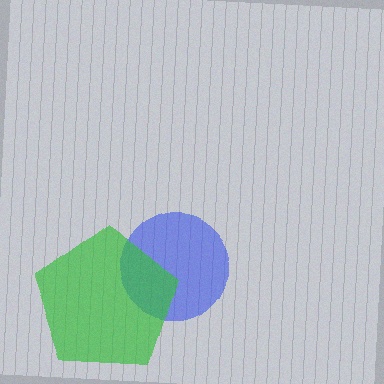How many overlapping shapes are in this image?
There are 2 overlapping shapes in the image.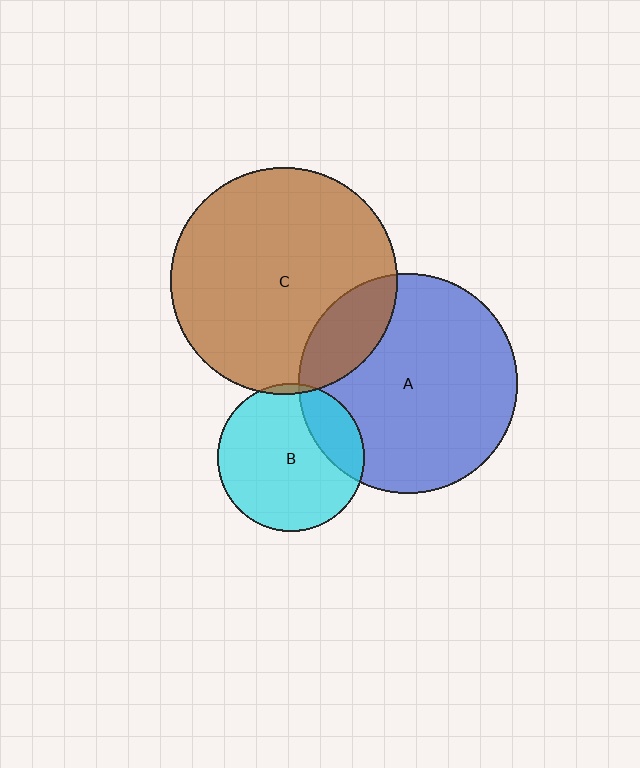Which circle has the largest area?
Circle C (brown).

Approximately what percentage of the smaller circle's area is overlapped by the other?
Approximately 20%.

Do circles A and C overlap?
Yes.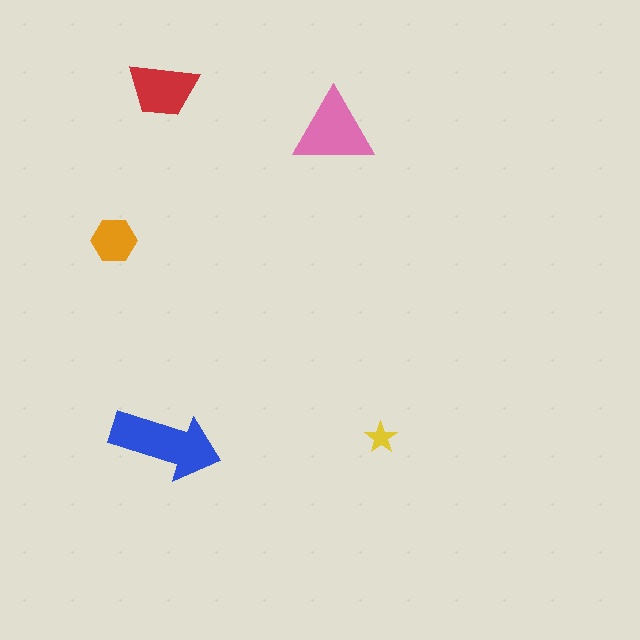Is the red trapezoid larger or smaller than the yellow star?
Larger.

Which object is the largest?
The blue arrow.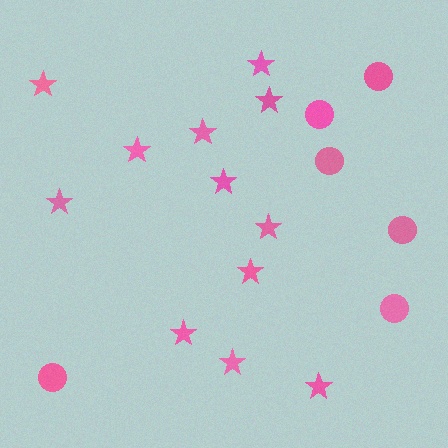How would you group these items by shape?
There are 2 groups: one group of stars (12) and one group of circles (6).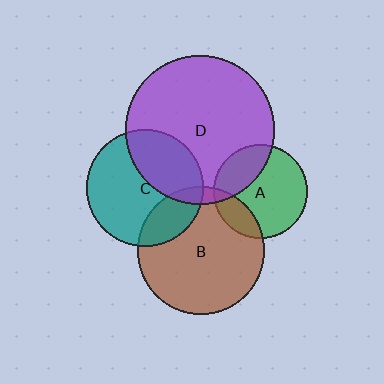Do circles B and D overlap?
Yes.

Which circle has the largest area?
Circle D (purple).